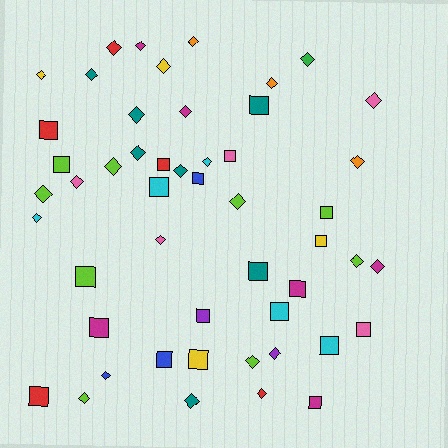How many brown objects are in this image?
There are no brown objects.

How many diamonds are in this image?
There are 29 diamonds.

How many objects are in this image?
There are 50 objects.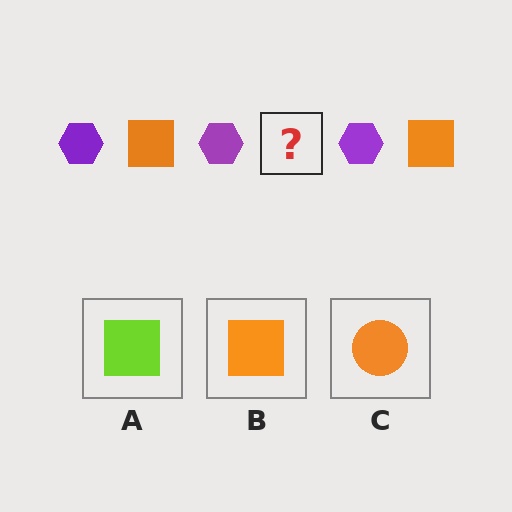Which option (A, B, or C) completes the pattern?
B.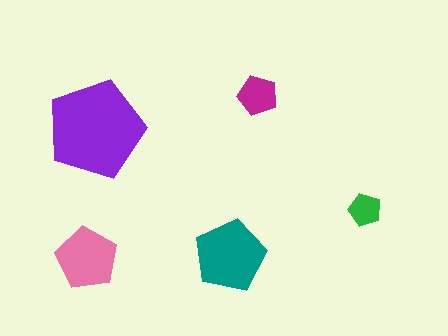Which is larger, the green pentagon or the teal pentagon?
The teal one.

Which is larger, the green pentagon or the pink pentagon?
The pink one.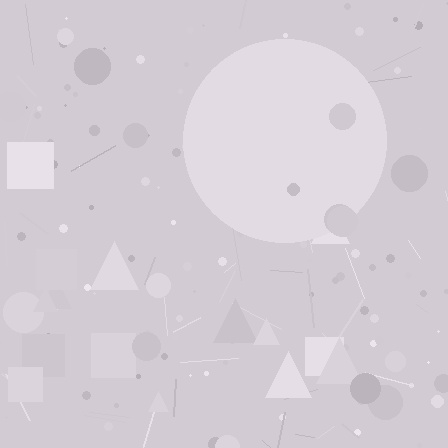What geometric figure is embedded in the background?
A circle is embedded in the background.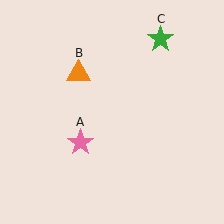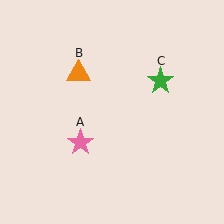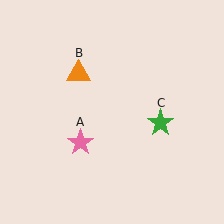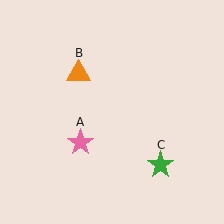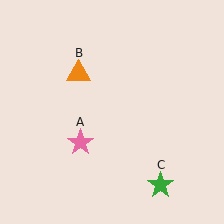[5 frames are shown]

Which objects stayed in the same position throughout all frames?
Pink star (object A) and orange triangle (object B) remained stationary.